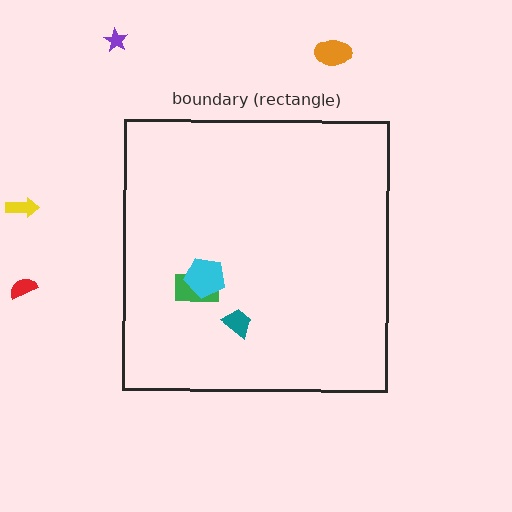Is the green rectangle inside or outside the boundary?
Inside.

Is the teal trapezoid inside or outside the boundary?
Inside.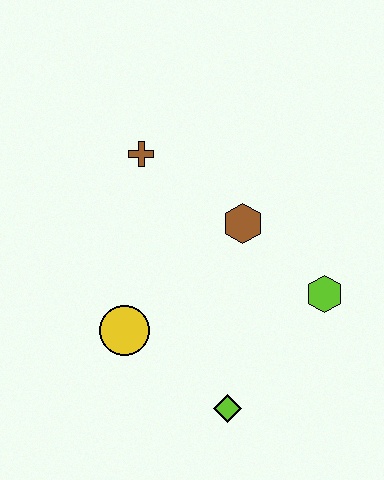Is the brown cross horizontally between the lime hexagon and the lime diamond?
No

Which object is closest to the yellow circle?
The lime diamond is closest to the yellow circle.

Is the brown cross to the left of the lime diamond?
Yes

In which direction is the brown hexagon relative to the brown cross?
The brown hexagon is to the right of the brown cross.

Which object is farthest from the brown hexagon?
The lime diamond is farthest from the brown hexagon.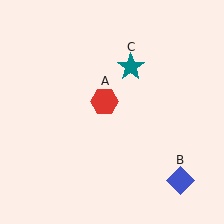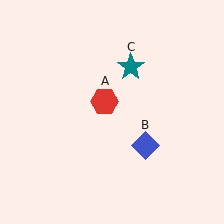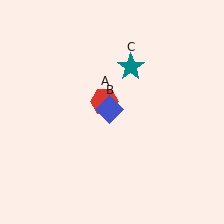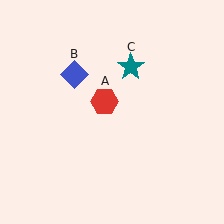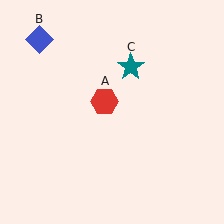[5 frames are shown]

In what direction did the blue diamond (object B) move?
The blue diamond (object B) moved up and to the left.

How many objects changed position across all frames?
1 object changed position: blue diamond (object B).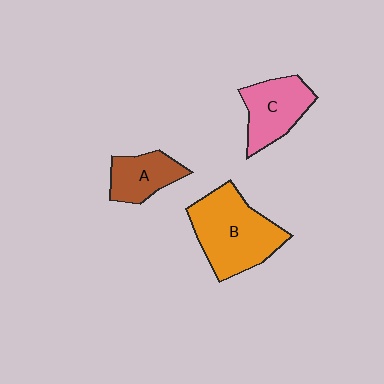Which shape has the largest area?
Shape B (orange).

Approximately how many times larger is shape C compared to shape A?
Approximately 1.3 times.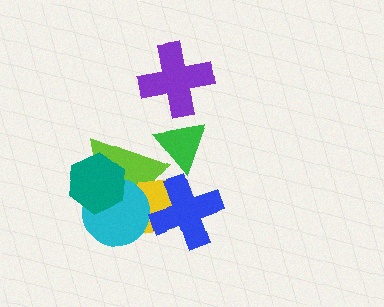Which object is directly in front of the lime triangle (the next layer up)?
The yellow hexagon is directly in front of the lime triangle.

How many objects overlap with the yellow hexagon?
3 objects overlap with the yellow hexagon.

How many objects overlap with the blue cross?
2 objects overlap with the blue cross.